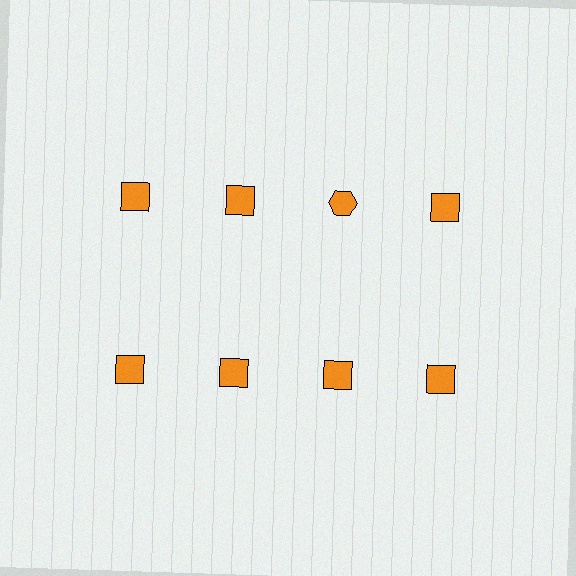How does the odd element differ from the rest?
It has a different shape: hexagon instead of square.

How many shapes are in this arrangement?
There are 8 shapes arranged in a grid pattern.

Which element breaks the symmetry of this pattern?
The orange hexagon in the top row, center column breaks the symmetry. All other shapes are orange squares.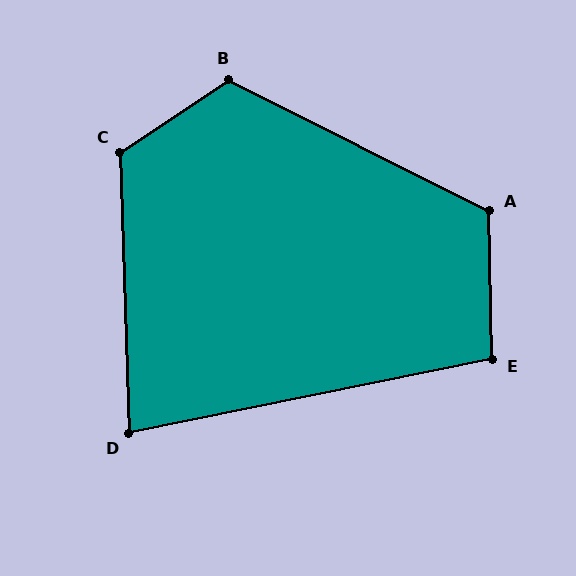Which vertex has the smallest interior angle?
D, at approximately 80 degrees.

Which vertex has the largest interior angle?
C, at approximately 122 degrees.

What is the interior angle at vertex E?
Approximately 101 degrees (obtuse).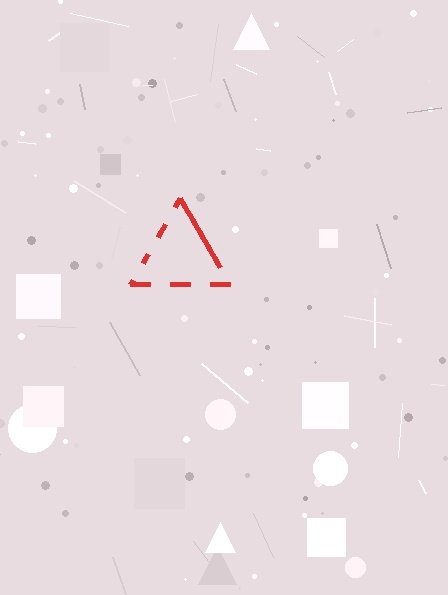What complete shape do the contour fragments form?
The contour fragments form a triangle.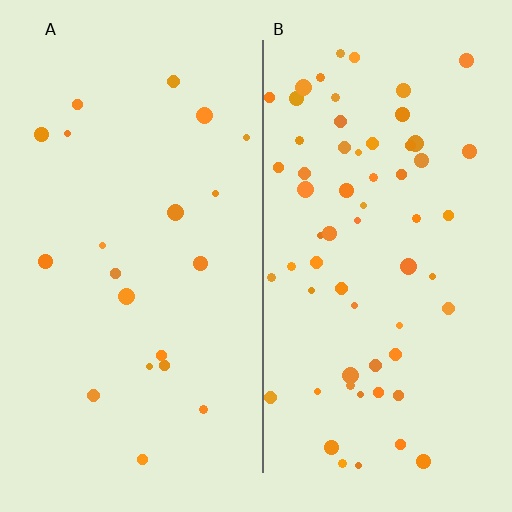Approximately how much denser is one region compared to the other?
Approximately 3.1× — region B over region A.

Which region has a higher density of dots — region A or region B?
B (the right).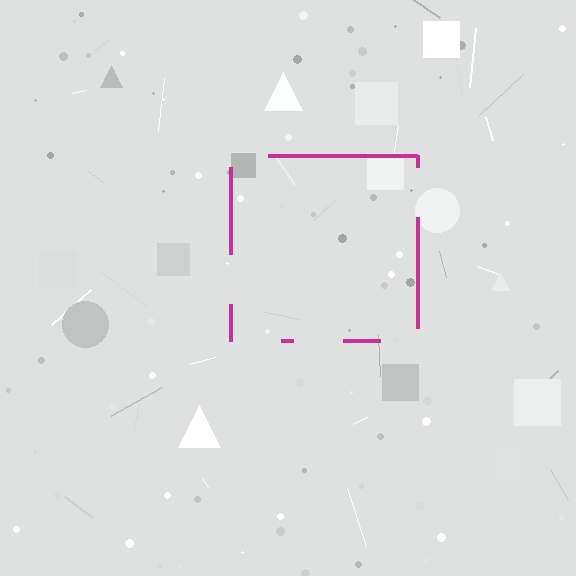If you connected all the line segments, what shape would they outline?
They would outline a square.